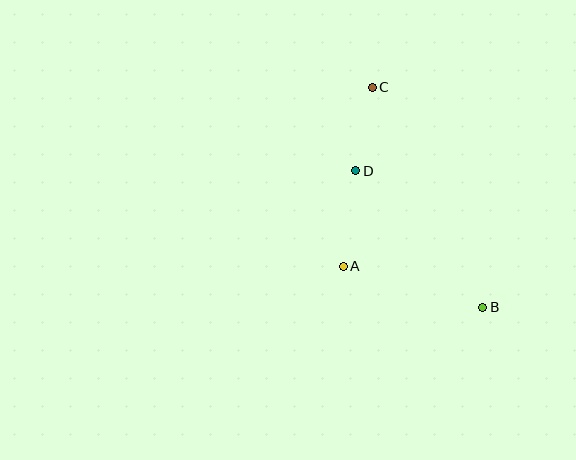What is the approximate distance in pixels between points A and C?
The distance between A and C is approximately 181 pixels.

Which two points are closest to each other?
Points C and D are closest to each other.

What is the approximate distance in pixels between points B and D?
The distance between B and D is approximately 187 pixels.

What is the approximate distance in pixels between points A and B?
The distance between A and B is approximately 146 pixels.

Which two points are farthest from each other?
Points B and C are farthest from each other.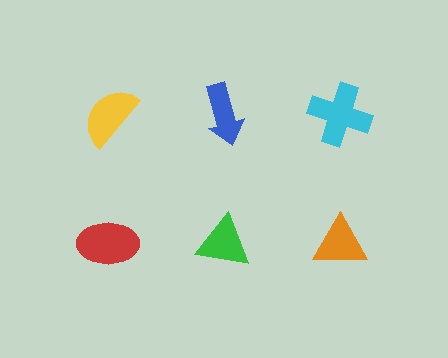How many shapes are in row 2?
3 shapes.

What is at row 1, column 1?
A yellow semicircle.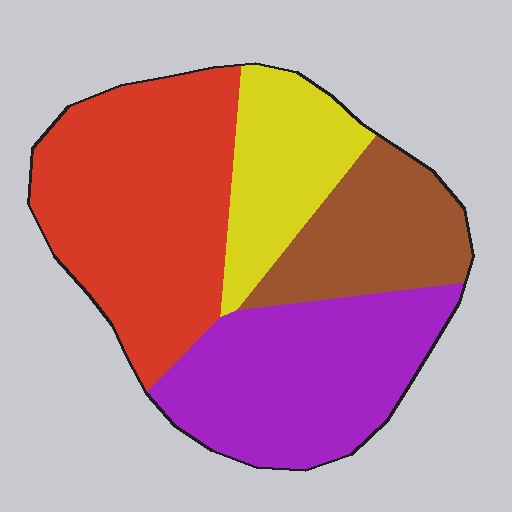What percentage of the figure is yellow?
Yellow takes up less than a quarter of the figure.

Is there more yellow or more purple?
Purple.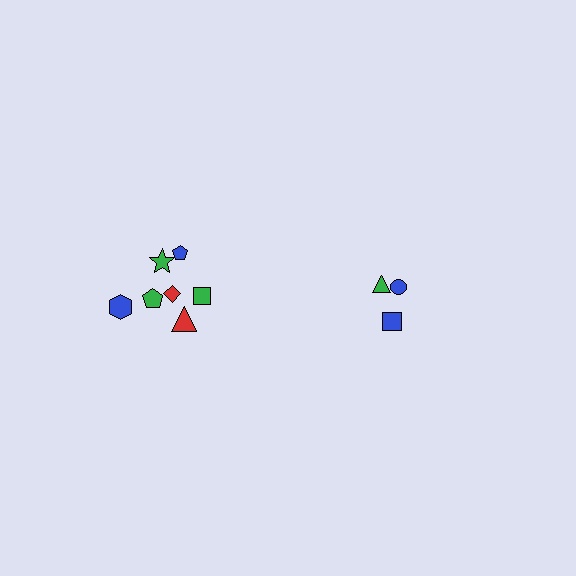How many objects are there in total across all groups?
There are 10 objects.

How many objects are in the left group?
There are 7 objects.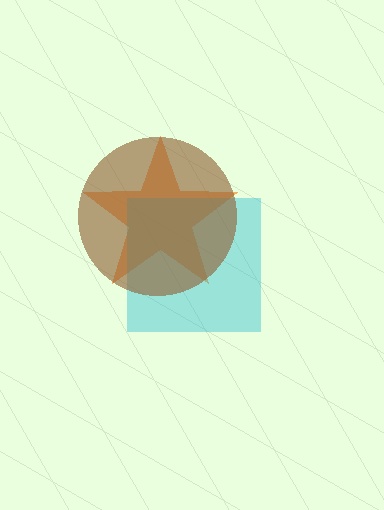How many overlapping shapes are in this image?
There are 3 overlapping shapes in the image.